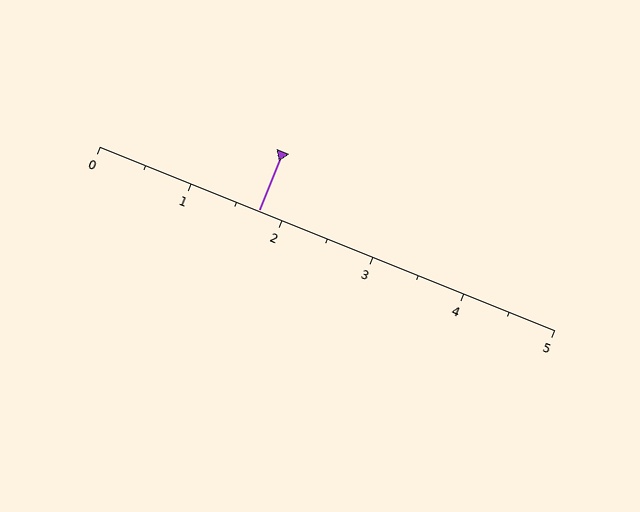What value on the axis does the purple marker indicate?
The marker indicates approximately 1.8.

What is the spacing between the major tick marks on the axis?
The major ticks are spaced 1 apart.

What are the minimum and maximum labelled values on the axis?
The axis runs from 0 to 5.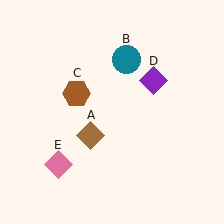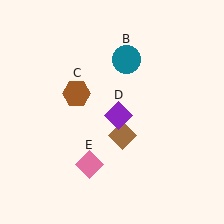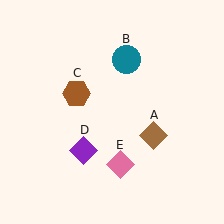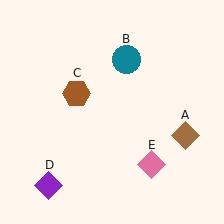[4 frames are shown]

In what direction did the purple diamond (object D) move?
The purple diamond (object D) moved down and to the left.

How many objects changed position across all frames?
3 objects changed position: brown diamond (object A), purple diamond (object D), pink diamond (object E).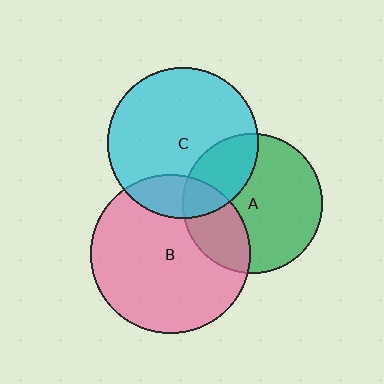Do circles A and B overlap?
Yes.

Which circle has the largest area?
Circle B (pink).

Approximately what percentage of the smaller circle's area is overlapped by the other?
Approximately 25%.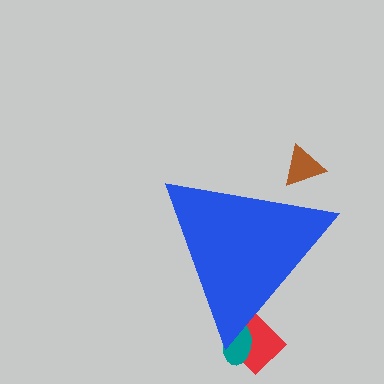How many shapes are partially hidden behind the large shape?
3 shapes are partially hidden.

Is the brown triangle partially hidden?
Yes, the brown triangle is partially hidden behind the blue triangle.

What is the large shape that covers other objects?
A blue triangle.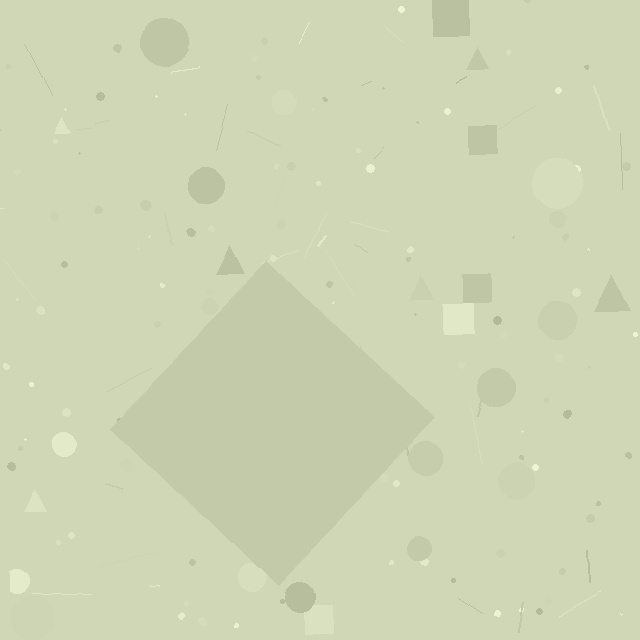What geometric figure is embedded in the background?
A diamond is embedded in the background.